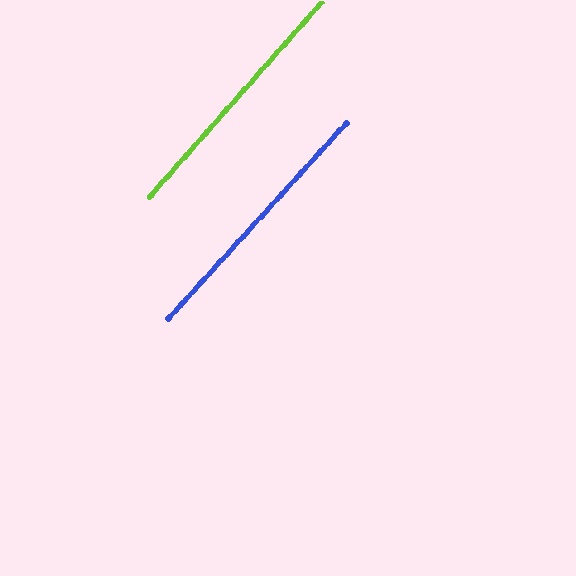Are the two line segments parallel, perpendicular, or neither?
Parallel — their directions differ by only 1.1°.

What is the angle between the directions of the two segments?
Approximately 1 degree.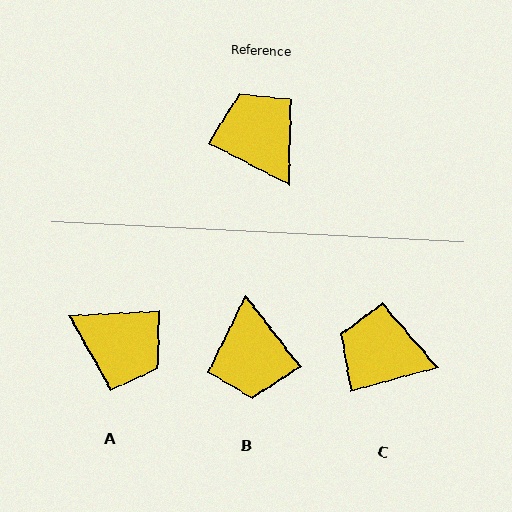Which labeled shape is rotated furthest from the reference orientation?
B, about 155 degrees away.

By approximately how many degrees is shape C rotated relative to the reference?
Approximately 42 degrees counter-clockwise.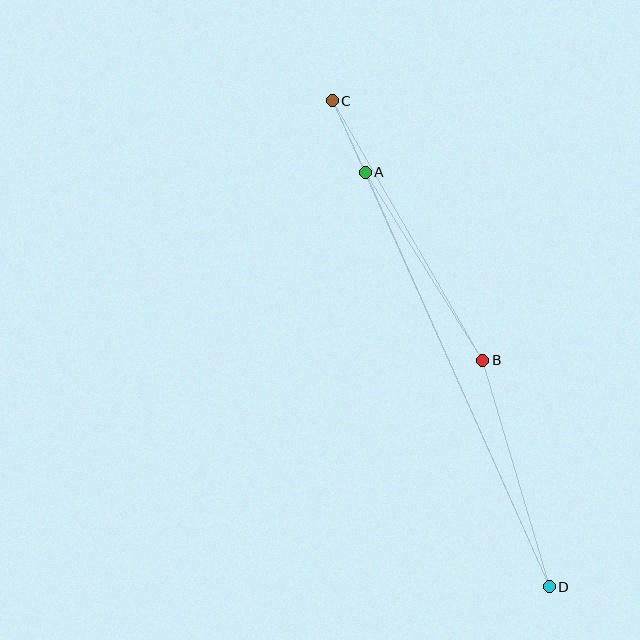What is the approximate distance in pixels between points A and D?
The distance between A and D is approximately 454 pixels.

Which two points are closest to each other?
Points A and C are closest to each other.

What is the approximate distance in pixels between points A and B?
The distance between A and B is approximately 222 pixels.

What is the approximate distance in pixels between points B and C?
The distance between B and C is approximately 300 pixels.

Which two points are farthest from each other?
Points C and D are farthest from each other.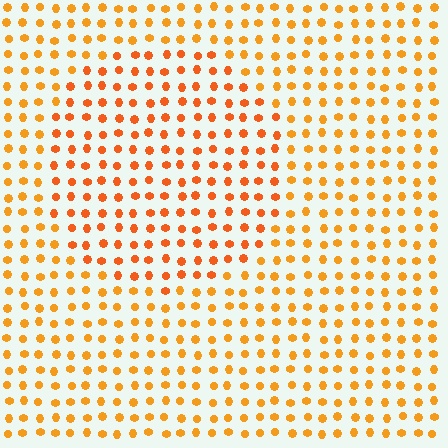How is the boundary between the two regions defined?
The boundary is defined purely by a slight shift in hue (about 18 degrees). Spacing, size, and orientation are identical on both sides.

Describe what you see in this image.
The image is filled with small orange elements in a uniform arrangement. A circle-shaped region is visible where the elements are tinted to a slightly different hue, forming a subtle color boundary.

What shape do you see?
I see a circle.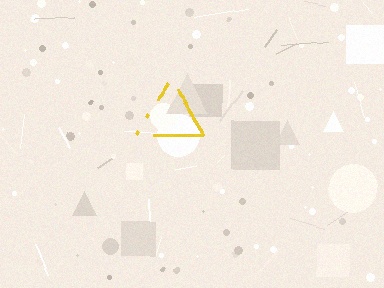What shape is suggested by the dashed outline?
The dashed outline suggests a triangle.